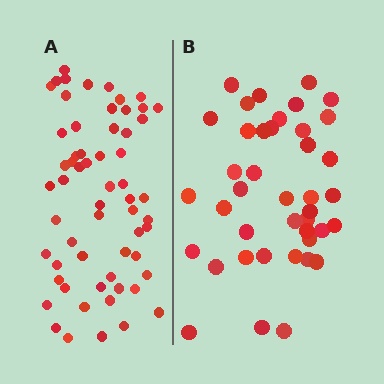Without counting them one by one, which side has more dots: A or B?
Region A (the left region) has more dots.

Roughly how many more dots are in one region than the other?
Region A has approximately 20 more dots than region B.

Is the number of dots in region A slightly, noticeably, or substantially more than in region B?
Region A has substantially more. The ratio is roughly 1.5 to 1.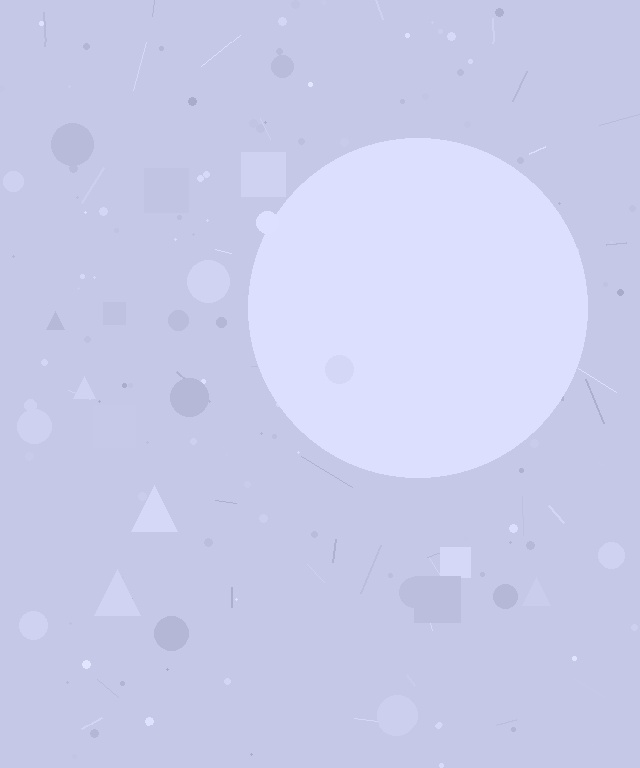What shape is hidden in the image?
A circle is hidden in the image.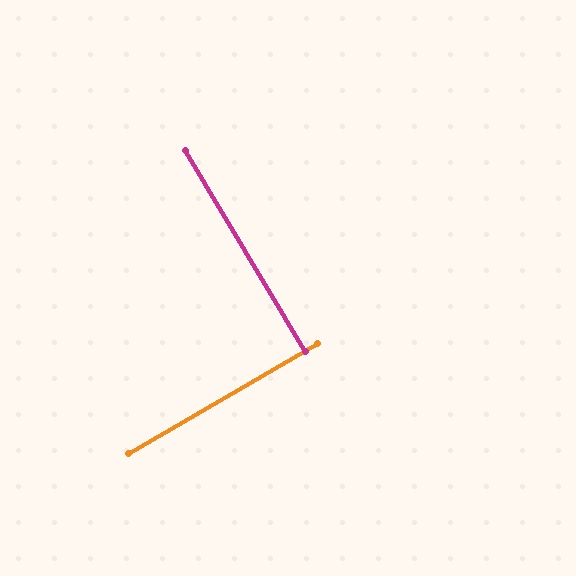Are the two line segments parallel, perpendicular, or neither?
Perpendicular — they meet at approximately 89°.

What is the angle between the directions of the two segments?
Approximately 89 degrees.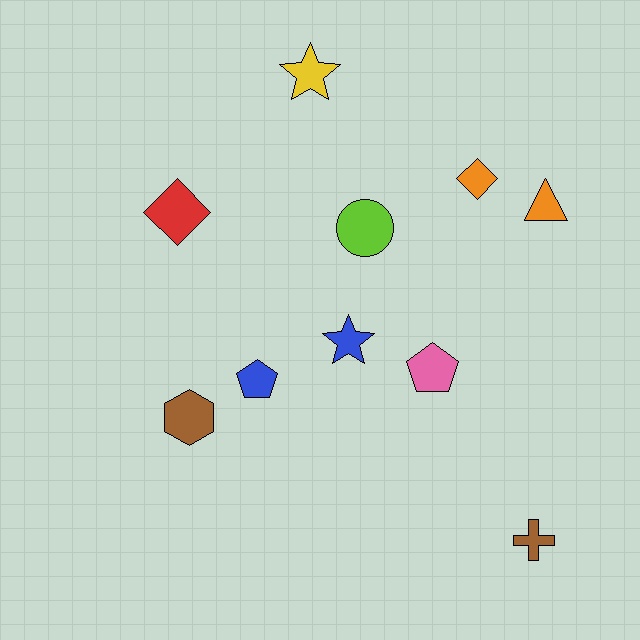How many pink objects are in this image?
There is 1 pink object.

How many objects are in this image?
There are 10 objects.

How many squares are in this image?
There are no squares.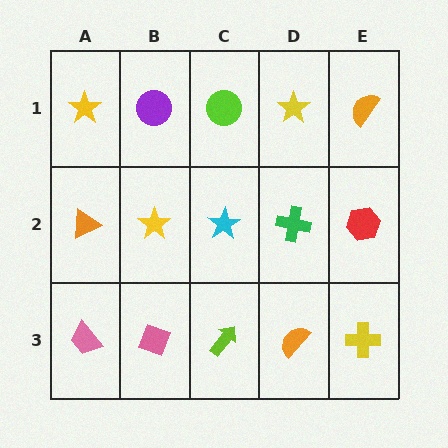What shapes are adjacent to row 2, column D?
A yellow star (row 1, column D), an orange semicircle (row 3, column D), a cyan star (row 2, column C), a red hexagon (row 2, column E).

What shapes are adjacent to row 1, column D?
A green cross (row 2, column D), a lime circle (row 1, column C), an orange semicircle (row 1, column E).